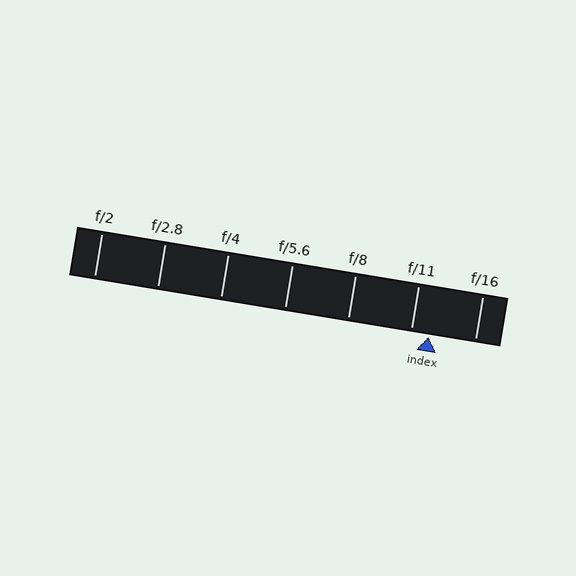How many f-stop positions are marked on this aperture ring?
There are 7 f-stop positions marked.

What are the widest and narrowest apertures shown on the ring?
The widest aperture shown is f/2 and the narrowest is f/16.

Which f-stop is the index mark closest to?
The index mark is closest to f/11.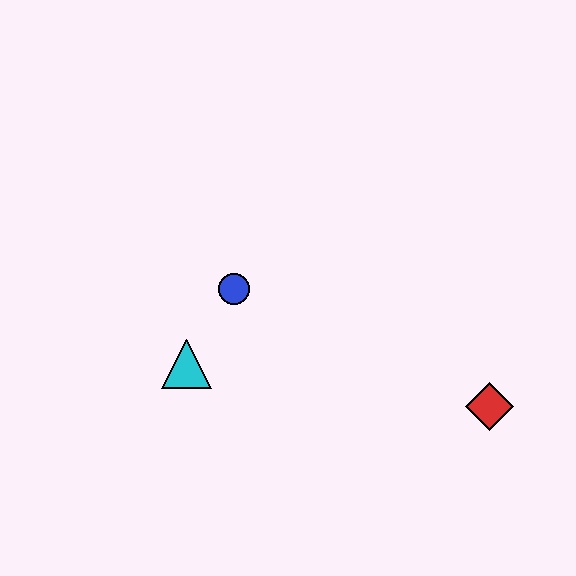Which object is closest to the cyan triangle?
The blue circle is closest to the cyan triangle.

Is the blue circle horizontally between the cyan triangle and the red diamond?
Yes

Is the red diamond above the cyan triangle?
No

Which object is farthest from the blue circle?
The red diamond is farthest from the blue circle.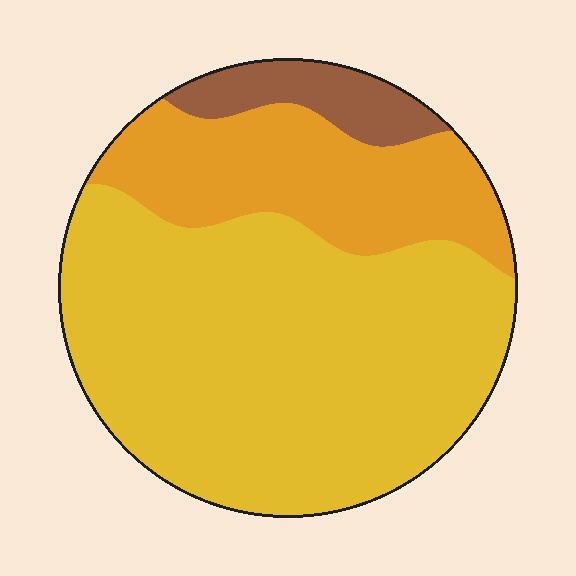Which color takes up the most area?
Yellow, at roughly 65%.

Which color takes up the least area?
Brown, at roughly 10%.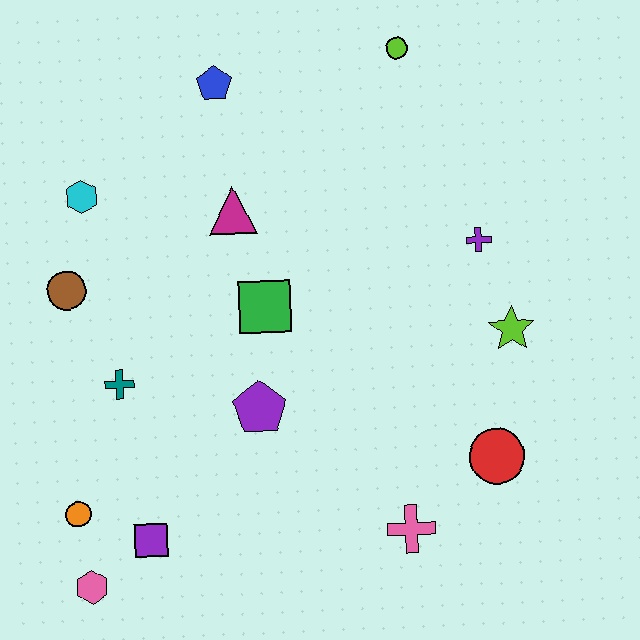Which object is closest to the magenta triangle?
The green square is closest to the magenta triangle.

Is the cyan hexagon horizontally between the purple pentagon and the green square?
No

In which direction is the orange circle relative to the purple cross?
The orange circle is to the left of the purple cross.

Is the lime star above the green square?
No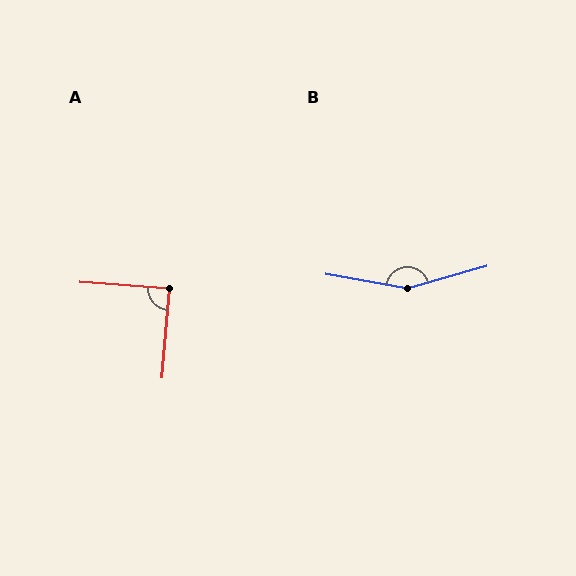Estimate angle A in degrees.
Approximately 89 degrees.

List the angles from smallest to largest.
A (89°), B (154°).